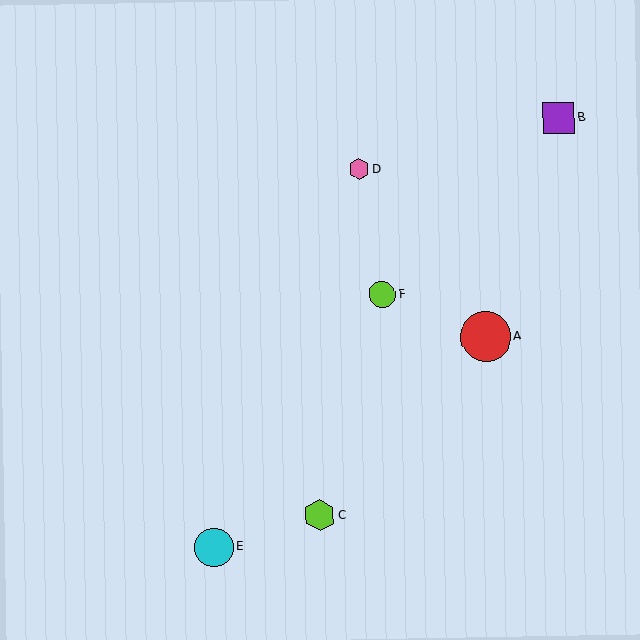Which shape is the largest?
The red circle (labeled A) is the largest.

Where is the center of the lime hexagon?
The center of the lime hexagon is at (320, 515).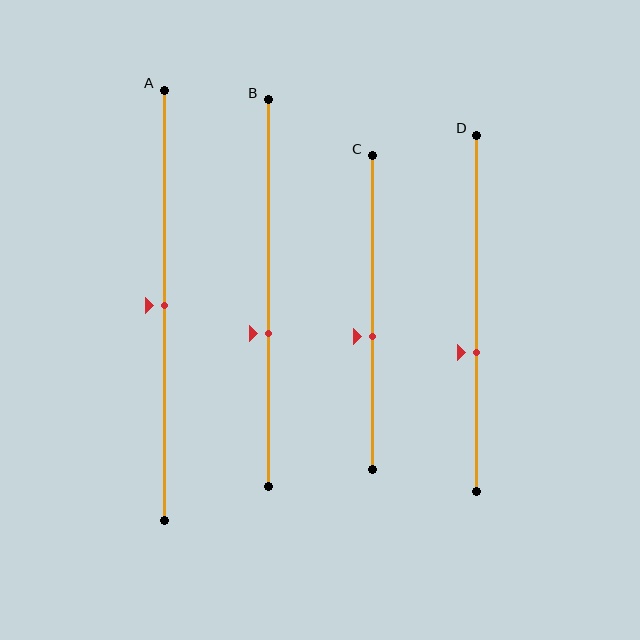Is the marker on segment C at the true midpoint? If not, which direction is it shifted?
No, the marker on segment C is shifted downward by about 8% of the segment length.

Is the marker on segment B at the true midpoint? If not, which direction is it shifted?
No, the marker on segment B is shifted downward by about 10% of the segment length.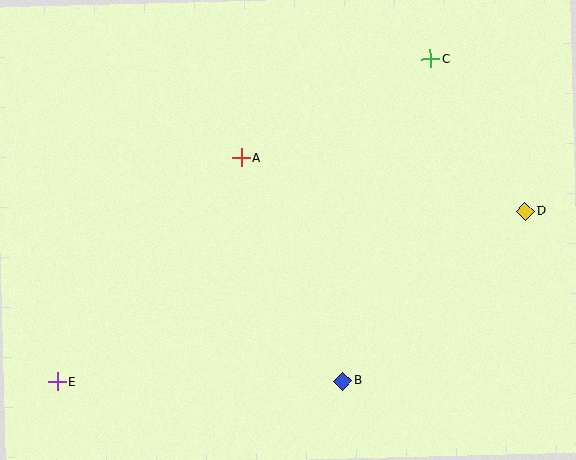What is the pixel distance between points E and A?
The distance between E and A is 290 pixels.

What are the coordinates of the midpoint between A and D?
The midpoint between A and D is at (383, 185).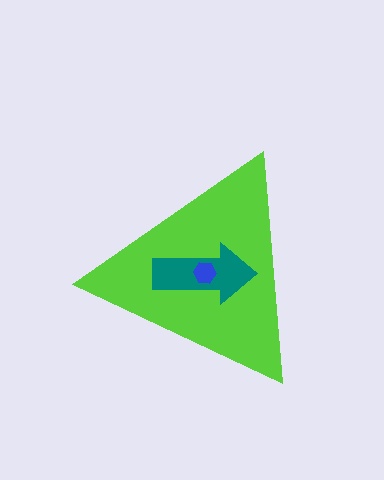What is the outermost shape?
The lime triangle.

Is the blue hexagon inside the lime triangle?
Yes.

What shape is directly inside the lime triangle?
The teal arrow.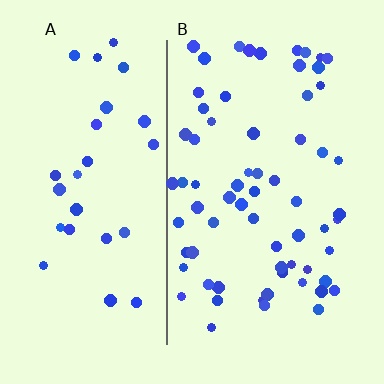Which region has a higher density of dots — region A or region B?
B (the right).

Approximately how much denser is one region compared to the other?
Approximately 2.3× — region B over region A.